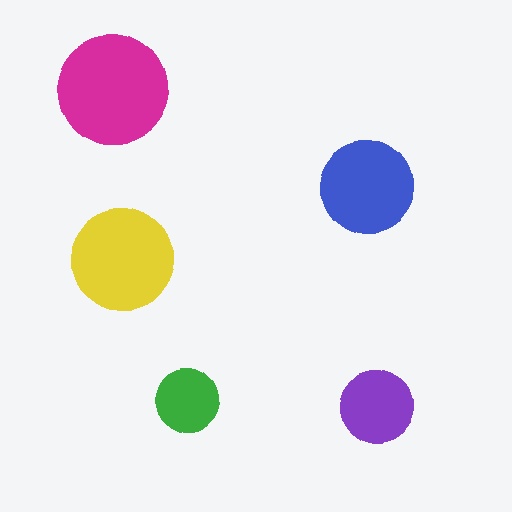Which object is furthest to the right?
The blue circle is rightmost.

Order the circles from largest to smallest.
the magenta one, the yellow one, the blue one, the purple one, the green one.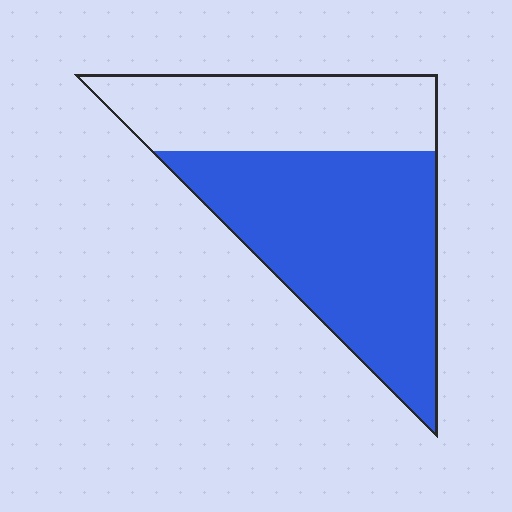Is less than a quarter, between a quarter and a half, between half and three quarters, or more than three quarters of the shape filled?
Between half and three quarters.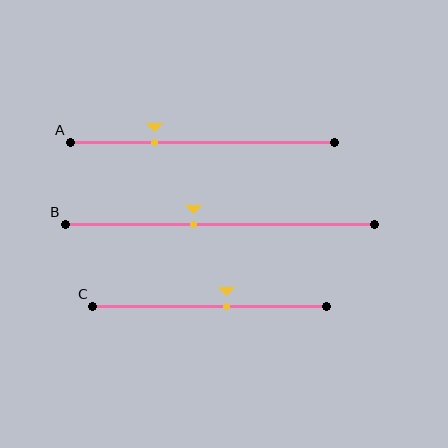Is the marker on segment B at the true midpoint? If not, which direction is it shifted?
No, the marker on segment B is shifted to the left by about 9% of the segment length.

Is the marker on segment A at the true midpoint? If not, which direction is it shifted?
No, the marker on segment A is shifted to the left by about 18% of the segment length.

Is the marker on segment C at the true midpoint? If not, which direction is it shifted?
No, the marker on segment C is shifted to the right by about 7% of the segment length.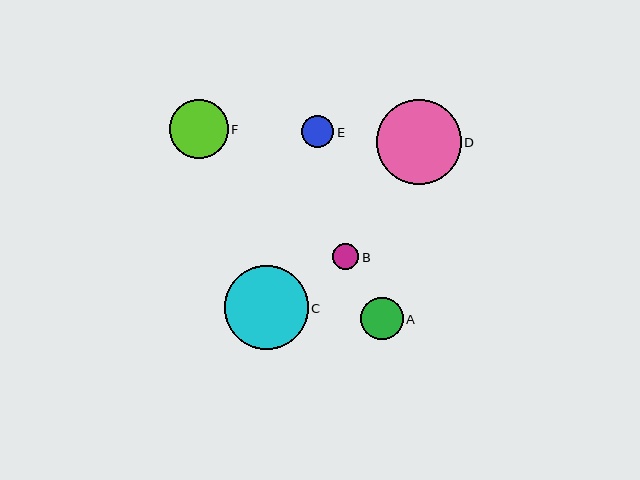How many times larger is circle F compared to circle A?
Circle F is approximately 1.4 times the size of circle A.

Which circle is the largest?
Circle D is the largest with a size of approximately 84 pixels.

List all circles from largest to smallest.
From largest to smallest: D, C, F, A, E, B.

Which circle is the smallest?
Circle B is the smallest with a size of approximately 26 pixels.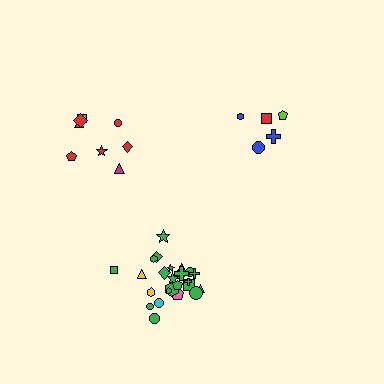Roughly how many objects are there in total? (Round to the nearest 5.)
Roughly 40 objects in total.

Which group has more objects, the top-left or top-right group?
The top-left group.